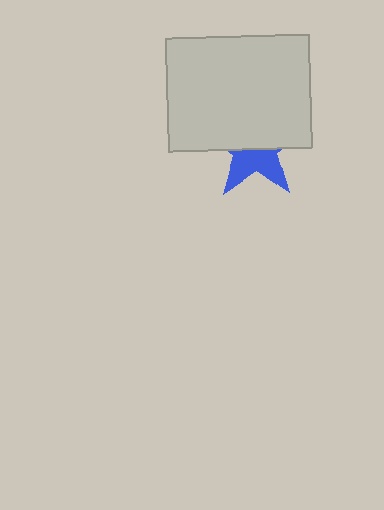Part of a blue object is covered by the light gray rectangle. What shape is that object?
It is a star.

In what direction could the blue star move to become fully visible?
The blue star could move down. That would shift it out from behind the light gray rectangle entirely.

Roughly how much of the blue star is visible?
A small part of it is visible (roughly 43%).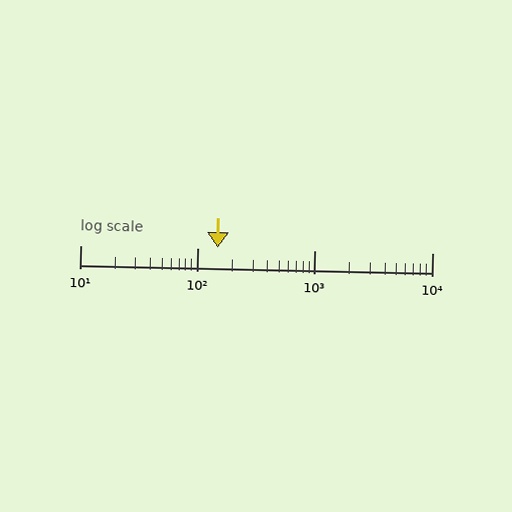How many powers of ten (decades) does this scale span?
The scale spans 3 decades, from 10 to 10000.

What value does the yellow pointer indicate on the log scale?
The pointer indicates approximately 150.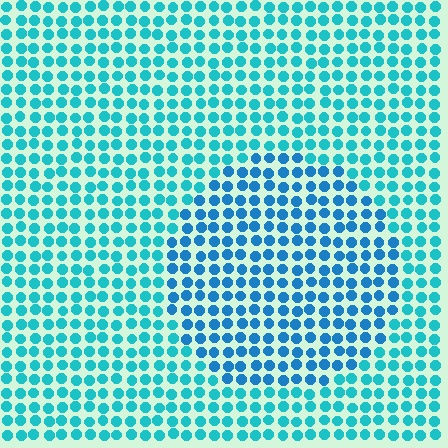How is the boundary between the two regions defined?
The boundary is defined purely by a slight shift in hue (about 24 degrees). Spacing, size, and orientation are identical on both sides.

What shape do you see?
I see a circle.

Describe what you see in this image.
The image is filled with small cyan elements in a uniform arrangement. A circle-shaped region is visible where the elements are tinted to a slightly different hue, forming a subtle color boundary.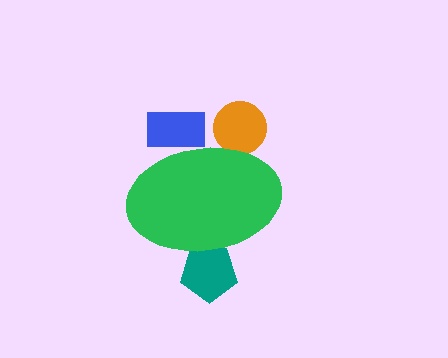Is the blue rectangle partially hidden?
Yes, the blue rectangle is partially hidden behind the green ellipse.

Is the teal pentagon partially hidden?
Yes, the teal pentagon is partially hidden behind the green ellipse.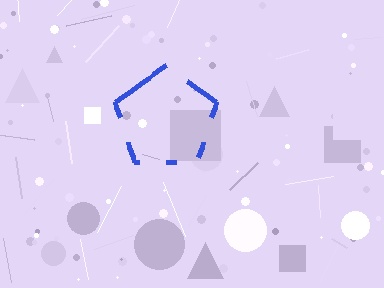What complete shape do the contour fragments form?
The contour fragments form a pentagon.